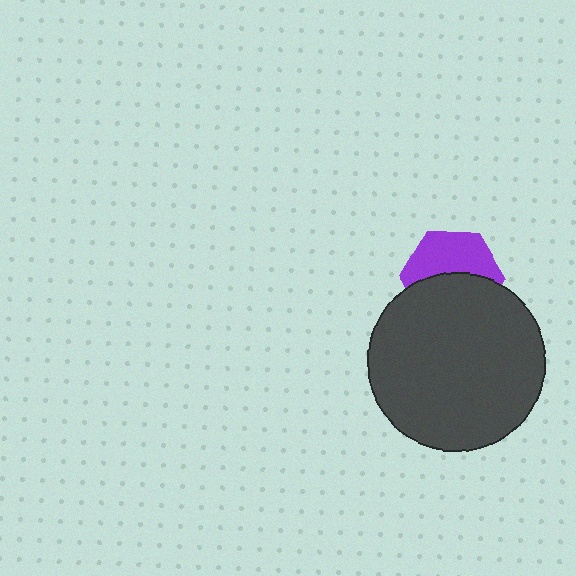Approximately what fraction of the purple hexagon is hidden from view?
Roughly 51% of the purple hexagon is hidden behind the dark gray circle.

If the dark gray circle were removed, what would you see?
You would see the complete purple hexagon.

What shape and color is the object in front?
The object in front is a dark gray circle.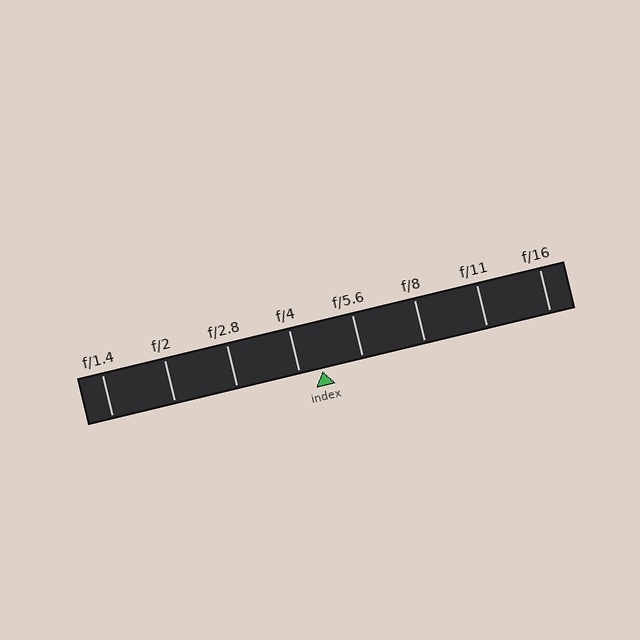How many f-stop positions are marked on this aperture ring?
There are 8 f-stop positions marked.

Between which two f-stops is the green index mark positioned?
The index mark is between f/4 and f/5.6.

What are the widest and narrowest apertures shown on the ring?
The widest aperture shown is f/1.4 and the narrowest is f/16.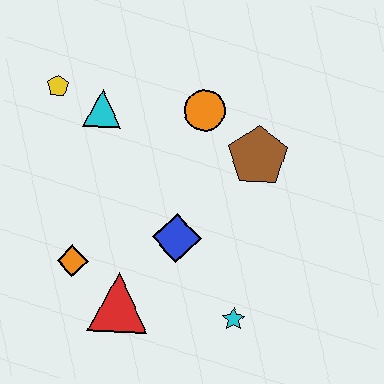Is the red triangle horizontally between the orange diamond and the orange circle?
Yes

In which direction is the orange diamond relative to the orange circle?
The orange diamond is below the orange circle.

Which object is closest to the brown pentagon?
The orange circle is closest to the brown pentagon.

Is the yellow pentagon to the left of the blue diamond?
Yes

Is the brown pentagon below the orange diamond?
No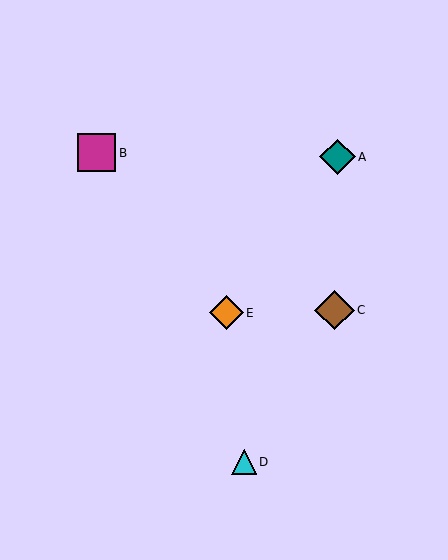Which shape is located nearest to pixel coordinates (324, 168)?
The teal diamond (labeled A) at (337, 157) is nearest to that location.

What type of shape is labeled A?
Shape A is a teal diamond.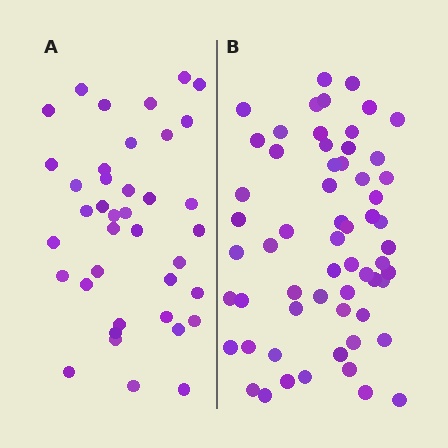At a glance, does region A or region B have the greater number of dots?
Region B (the right region) has more dots.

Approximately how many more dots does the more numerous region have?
Region B has approximately 20 more dots than region A.